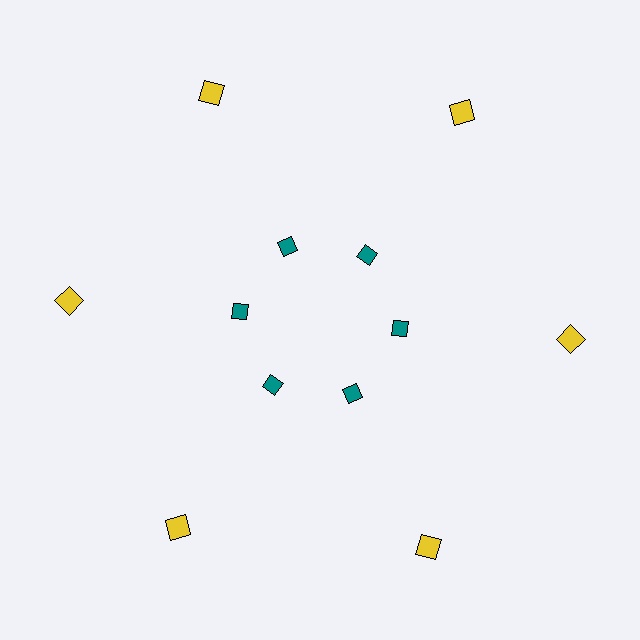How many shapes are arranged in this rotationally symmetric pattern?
There are 12 shapes, arranged in 6 groups of 2.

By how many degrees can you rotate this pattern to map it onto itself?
The pattern maps onto itself every 60 degrees of rotation.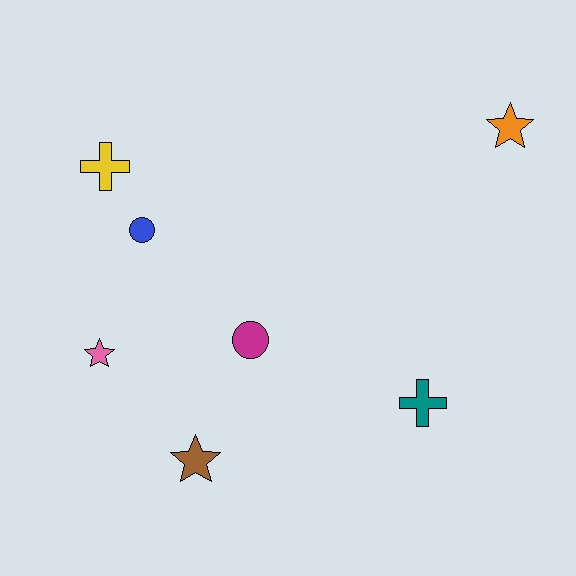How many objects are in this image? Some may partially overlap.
There are 7 objects.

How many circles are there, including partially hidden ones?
There are 2 circles.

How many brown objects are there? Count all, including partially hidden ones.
There is 1 brown object.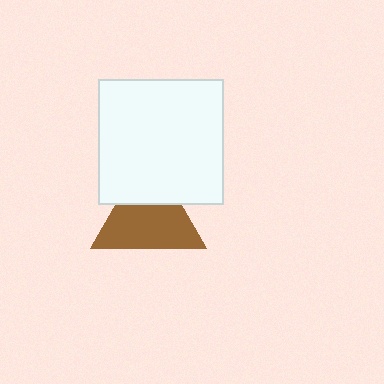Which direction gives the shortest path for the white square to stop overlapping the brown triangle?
Moving up gives the shortest separation.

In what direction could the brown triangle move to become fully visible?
The brown triangle could move down. That would shift it out from behind the white square entirely.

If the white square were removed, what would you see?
You would see the complete brown triangle.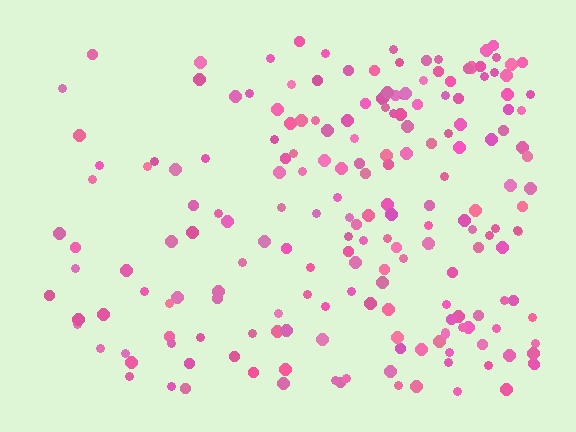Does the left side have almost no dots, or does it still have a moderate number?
Still a moderate number, just noticeably fewer than the right.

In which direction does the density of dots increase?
From left to right, with the right side densest.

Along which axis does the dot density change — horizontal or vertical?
Horizontal.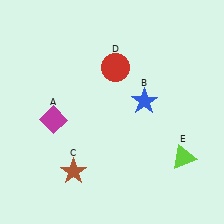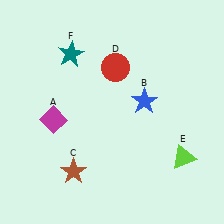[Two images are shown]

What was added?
A teal star (F) was added in Image 2.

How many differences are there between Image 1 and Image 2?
There is 1 difference between the two images.